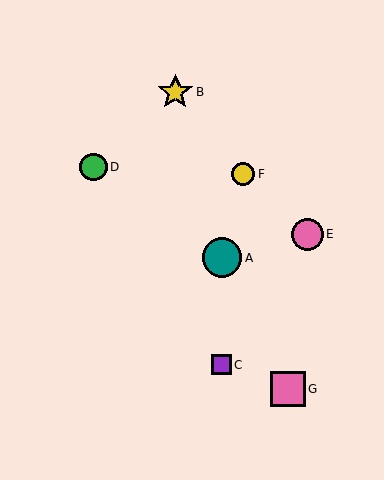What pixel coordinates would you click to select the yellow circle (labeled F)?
Click at (243, 174) to select the yellow circle F.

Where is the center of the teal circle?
The center of the teal circle is at (222, 258).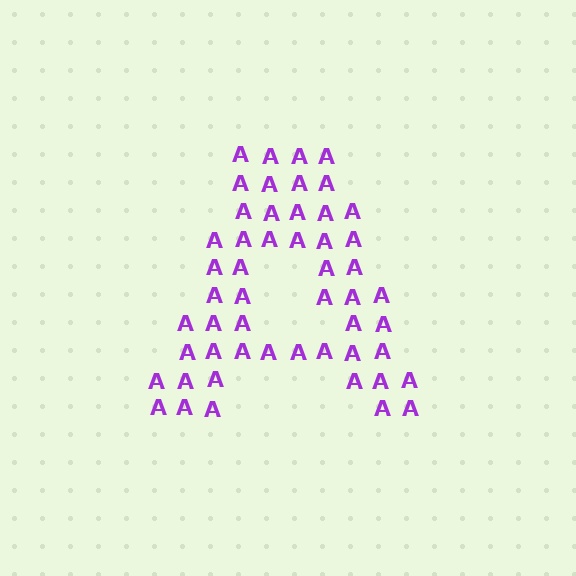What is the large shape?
The large shape is the letter A.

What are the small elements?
The small elements are letter A's.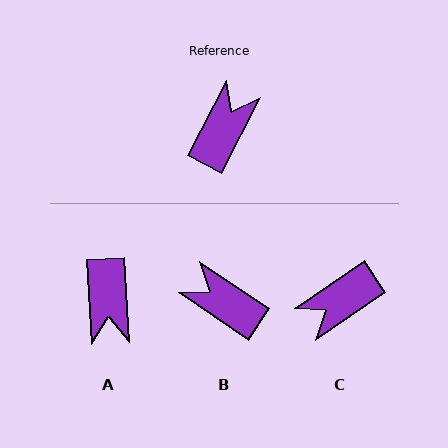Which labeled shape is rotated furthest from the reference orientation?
C, about 152 degrees away.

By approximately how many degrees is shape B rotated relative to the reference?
Approximately 84 degrees counter-clockwise.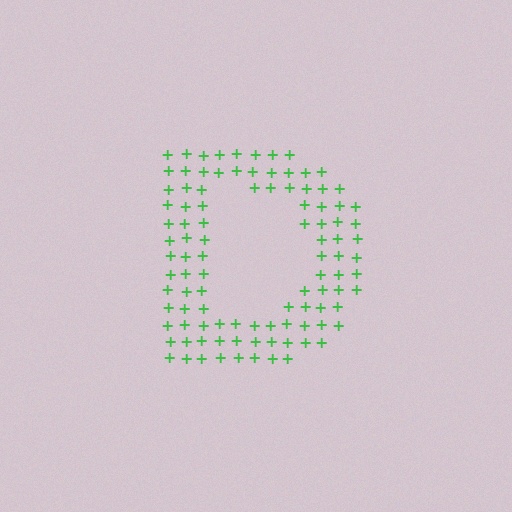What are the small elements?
The small elements are plus signs.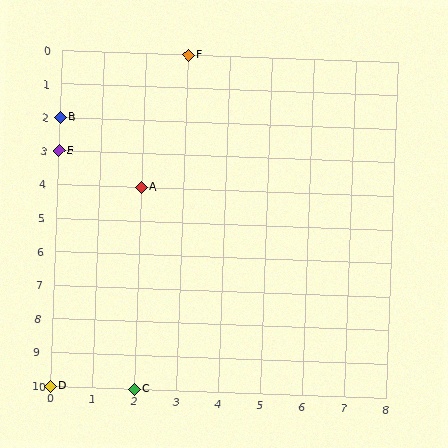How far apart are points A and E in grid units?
Points A and E are 2 columns and 1 row apart (about 2.2 grid units diagonally).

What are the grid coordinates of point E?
Point E is at grid coordinates (0, 3).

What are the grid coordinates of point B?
Point B is at grid coordinates (0, 2).